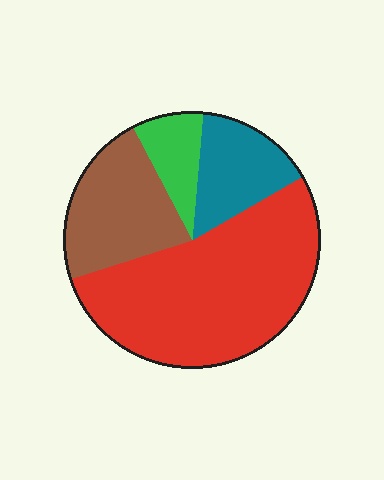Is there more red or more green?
Red.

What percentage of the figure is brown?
Brown takes up about one fifth (1/5) of the figure.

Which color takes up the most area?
Red, at roughly 55%.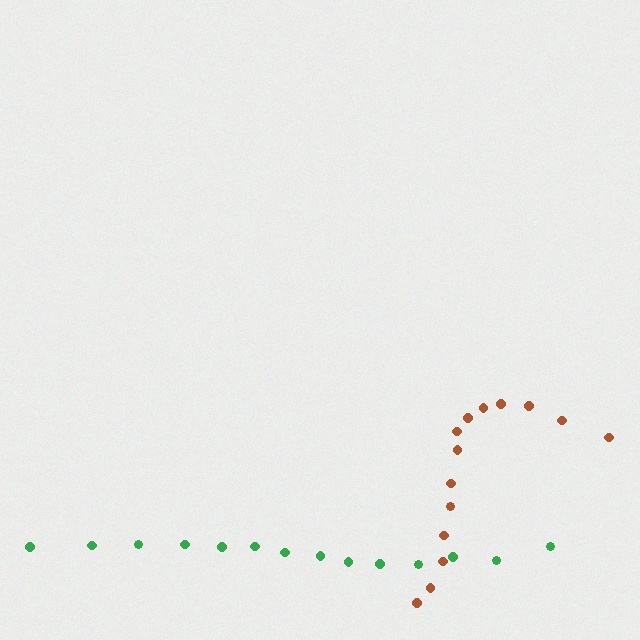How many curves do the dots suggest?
There are 2 distinct paths.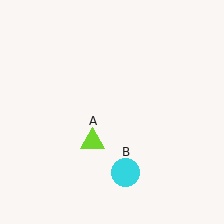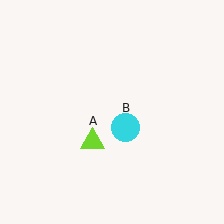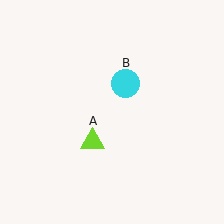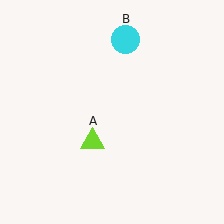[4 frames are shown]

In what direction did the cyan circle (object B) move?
The cyan circle (object B) moved up.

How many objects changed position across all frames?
1 object changed position: cyan circle (object B).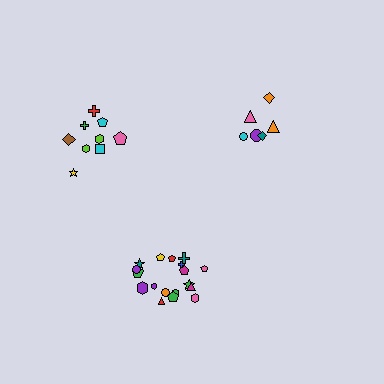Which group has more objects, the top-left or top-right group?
The top-left group.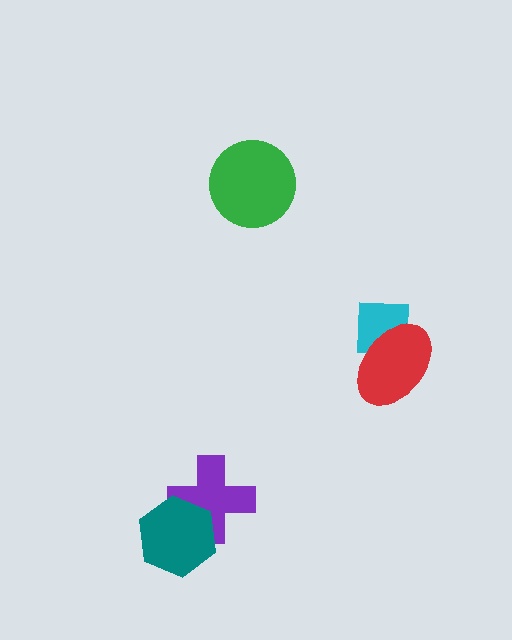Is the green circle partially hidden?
No, no other shape covers it.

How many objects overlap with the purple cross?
1 object overlaps with the purple cross.